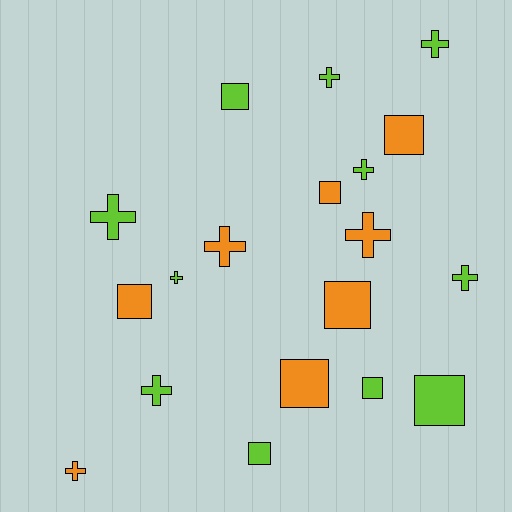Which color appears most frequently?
Lime, with 11 objects.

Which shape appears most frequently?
Cross, with 10 objects.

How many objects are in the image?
There are 19 objects.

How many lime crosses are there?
There are 7 lime crosses.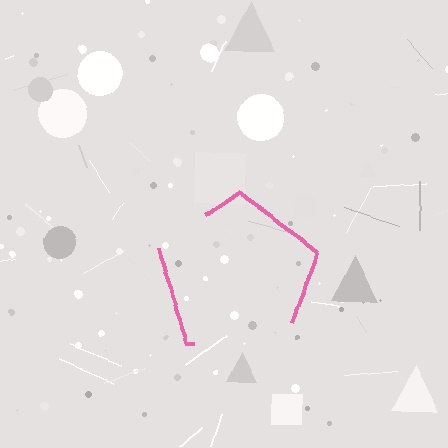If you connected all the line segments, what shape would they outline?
They would outline a pentagon.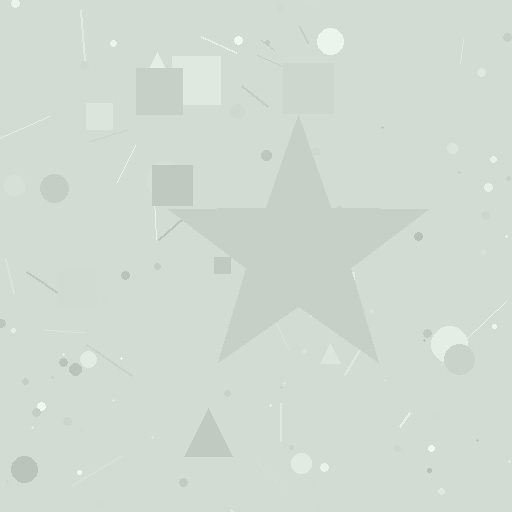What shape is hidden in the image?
A star is hidden in the image.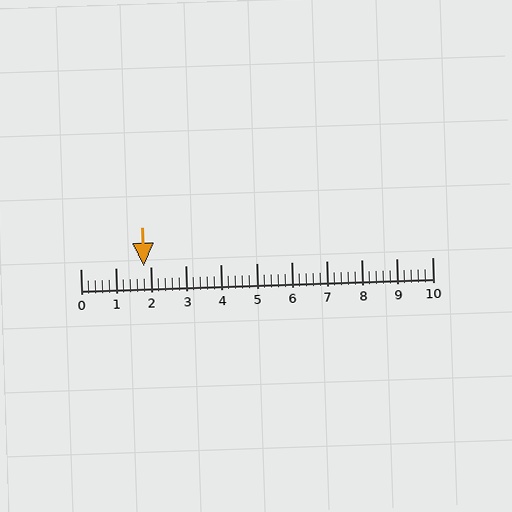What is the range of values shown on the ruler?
The ruler shows values from 0 to 10.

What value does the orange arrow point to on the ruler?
The orange arrow points to approximately 1.8.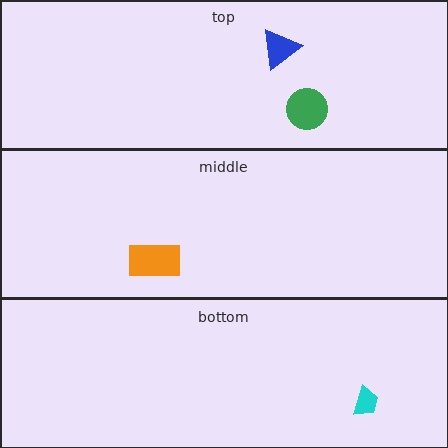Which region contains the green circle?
The top region.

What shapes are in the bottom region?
The cyan trapezoid.